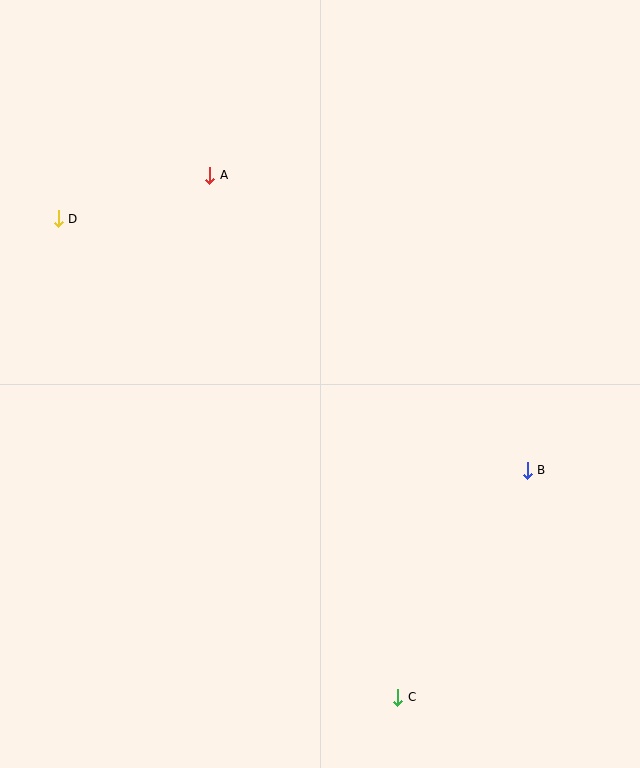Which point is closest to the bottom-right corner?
Point C is closest to the bottom-right corner.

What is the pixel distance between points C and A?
The distance between C and A is 555 pixels.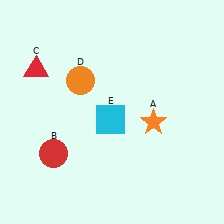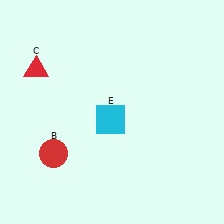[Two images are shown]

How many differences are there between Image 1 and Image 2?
There are 2 differences between the two images.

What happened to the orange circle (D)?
The orange circle (D) was removed in Image 2. It was in the top-left area of Image 1.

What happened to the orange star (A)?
The orange star (A) was removed in Image 2. It was in the bottom-right area of Image 1.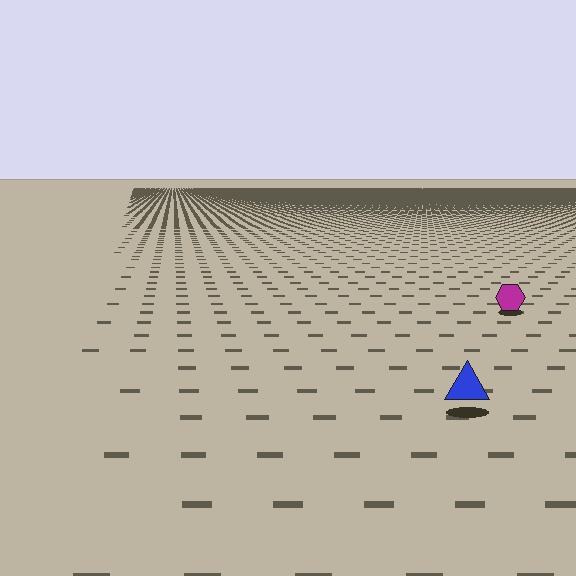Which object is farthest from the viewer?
The magenta hexagon is farthest from the viewer. It appears smaller and the ground texture around it is denser.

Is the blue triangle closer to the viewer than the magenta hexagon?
Yes. The blue triangle is closer — you can tell from the texture gradient: the ground texture is coarser near it.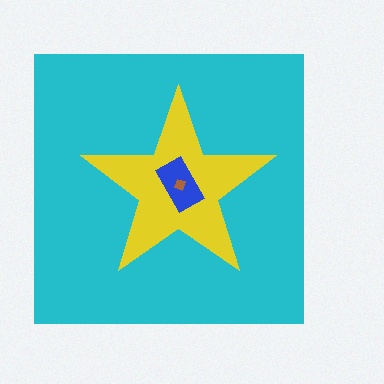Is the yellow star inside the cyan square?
Yes.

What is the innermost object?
The brown diamond.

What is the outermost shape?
The cyan square.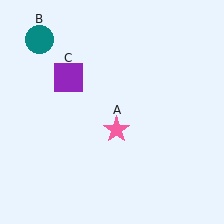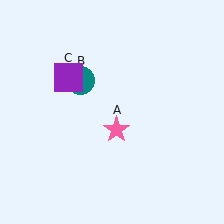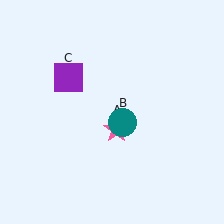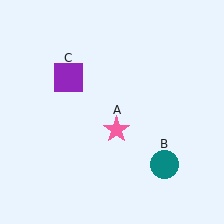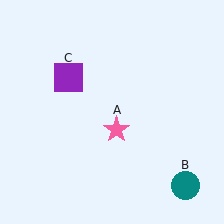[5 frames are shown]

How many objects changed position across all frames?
1 object changed position: teal circle (object B).